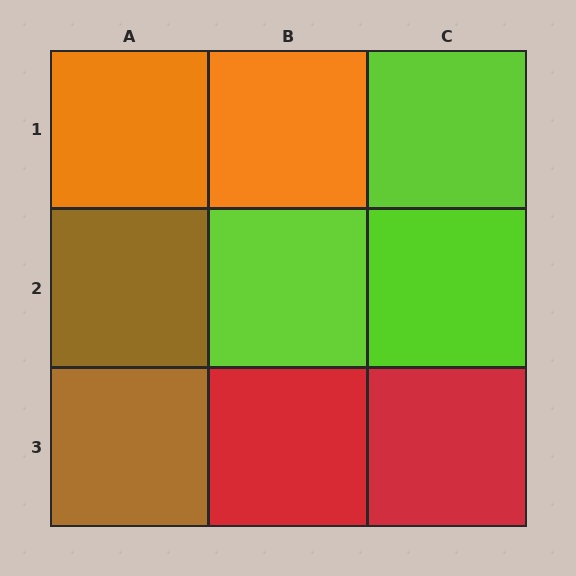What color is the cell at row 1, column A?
Orange.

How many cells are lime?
3 cells are lime.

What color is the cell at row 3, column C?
Red.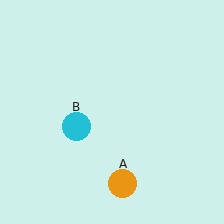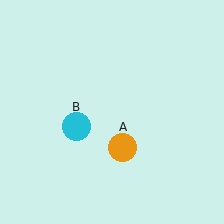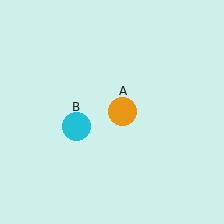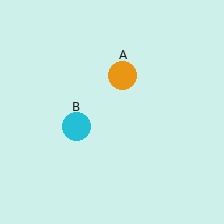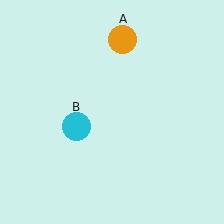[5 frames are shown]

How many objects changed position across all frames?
1 object changed position: orange circle (object A).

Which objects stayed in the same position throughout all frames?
Cyan circle (object B) remained stationary.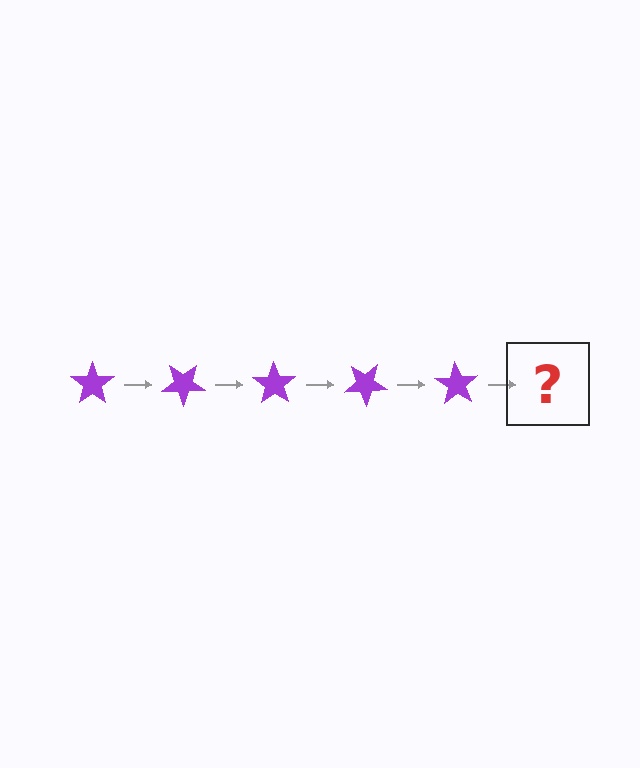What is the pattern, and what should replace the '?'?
The pattern is that the star rotates 35 degrees each step. The '?' should be a purple star rotated 175 degrees.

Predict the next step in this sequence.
The next step is a purple star rotated 175 degrees.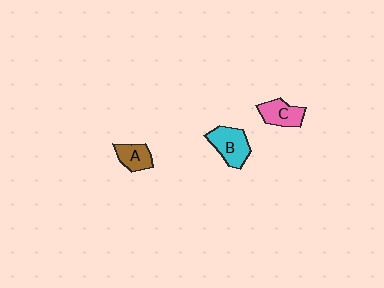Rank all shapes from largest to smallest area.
From largest to smallest: B (cyan), C (pink), A (brown).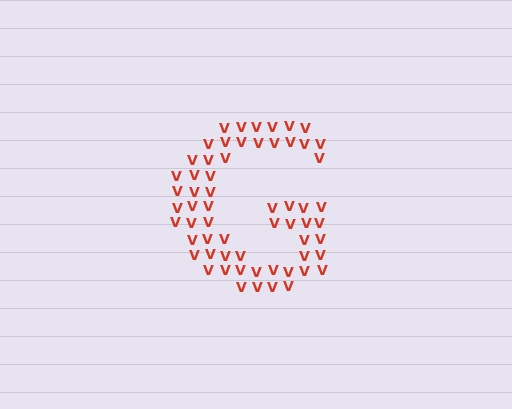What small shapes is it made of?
It is made of small letter V's.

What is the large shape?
The large shape is the letter G.